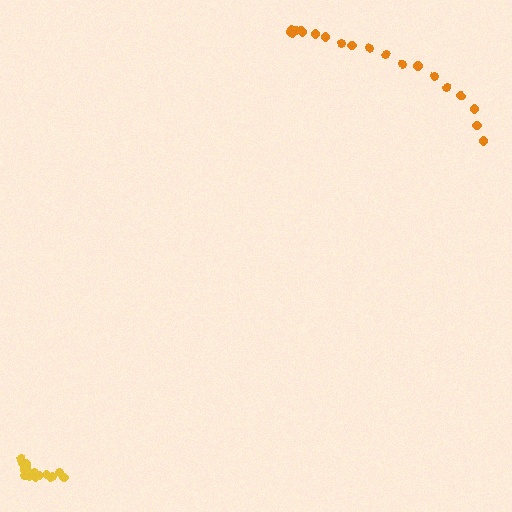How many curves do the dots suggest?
There are 2 distinct paths.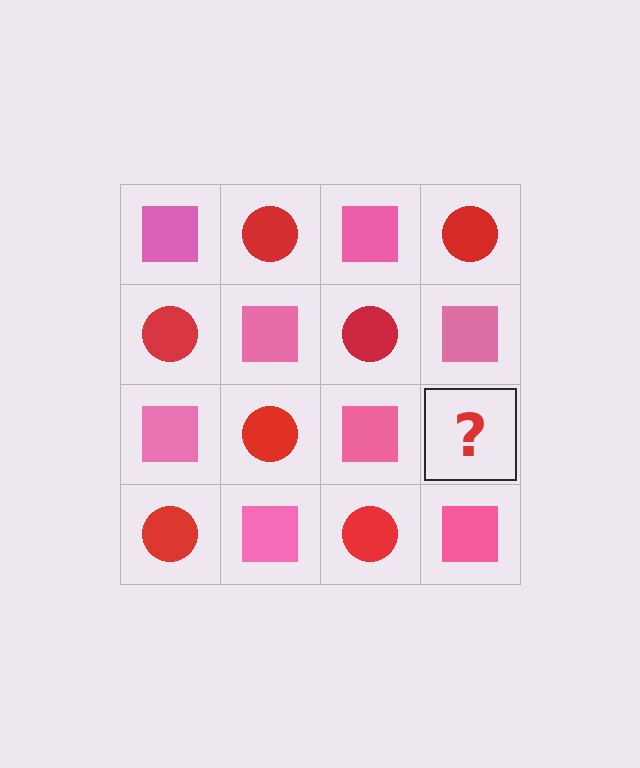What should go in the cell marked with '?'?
The missing cell should contain a red circle.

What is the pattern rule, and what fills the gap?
The rule is that it alternates pink square and red circle in a checkerboard pattern. The gap should be filled with a red circle.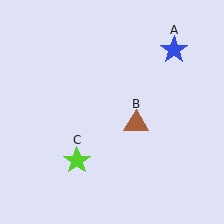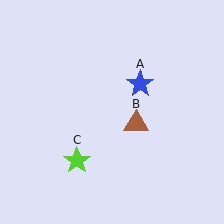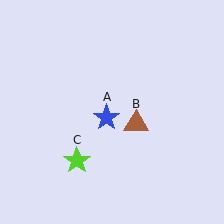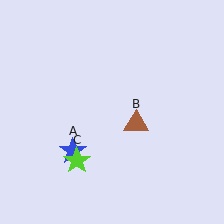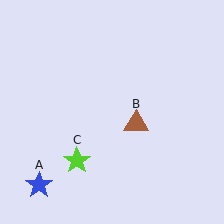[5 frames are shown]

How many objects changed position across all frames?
1 object changed position: blue star (object A).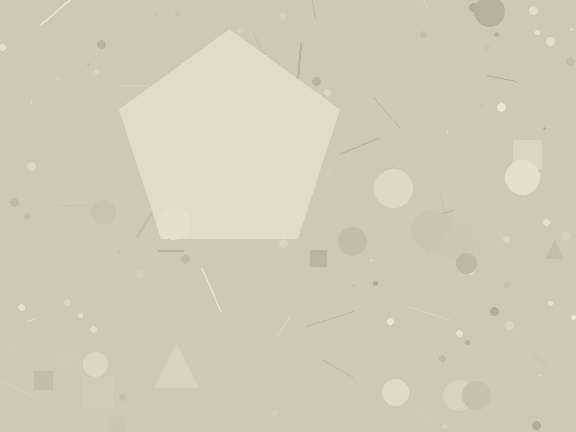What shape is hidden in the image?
A pentagon is hidden in the image.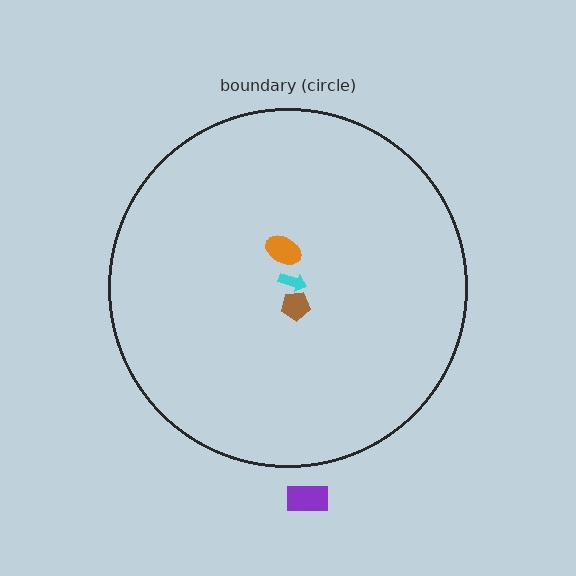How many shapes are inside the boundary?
3 inside, 1 outside.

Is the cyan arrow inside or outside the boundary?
Inside.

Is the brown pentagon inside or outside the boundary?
Inside.